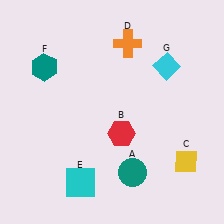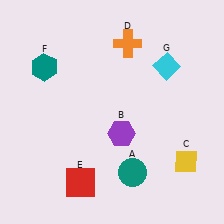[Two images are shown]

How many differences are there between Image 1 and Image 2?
There are 2 differences between the two images.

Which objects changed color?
B changed from red to purple. E changed from cyan to red.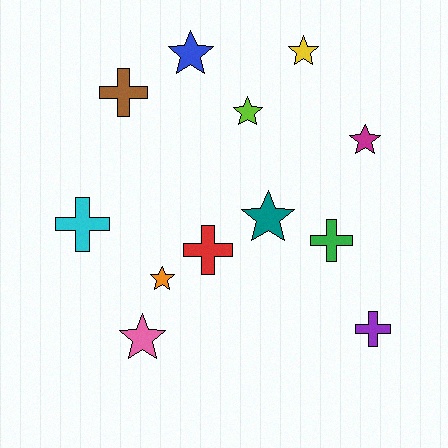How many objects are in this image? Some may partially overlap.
There are 12 objects.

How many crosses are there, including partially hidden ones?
There are 5 crosses.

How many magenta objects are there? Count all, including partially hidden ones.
There is 1 magenta object.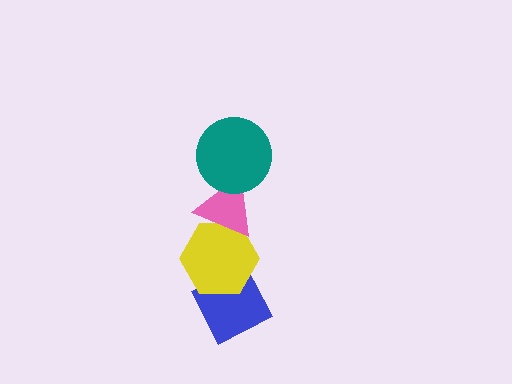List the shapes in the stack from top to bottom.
From top to bottom: the teal circle, the pink triangle, the yellow hexagon, the blue diamond.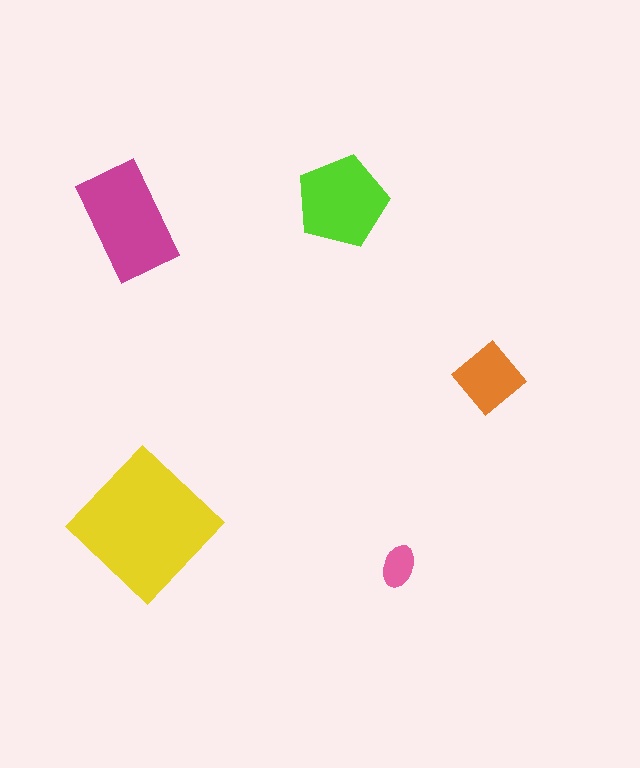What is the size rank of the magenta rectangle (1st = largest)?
2nd.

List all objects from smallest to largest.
The pink ellipse, the orange diamond, the lime pentagon, the magenta rectangle, the yellow diamond.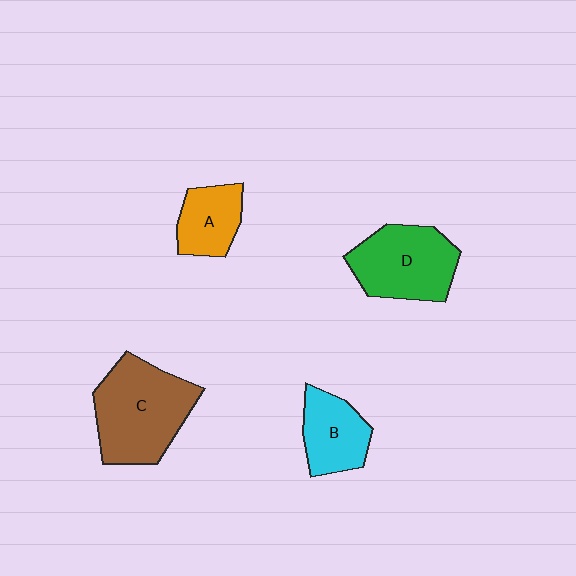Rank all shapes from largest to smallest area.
From largest to smallest: C (brown), D (green), B (cyan), A (orange).